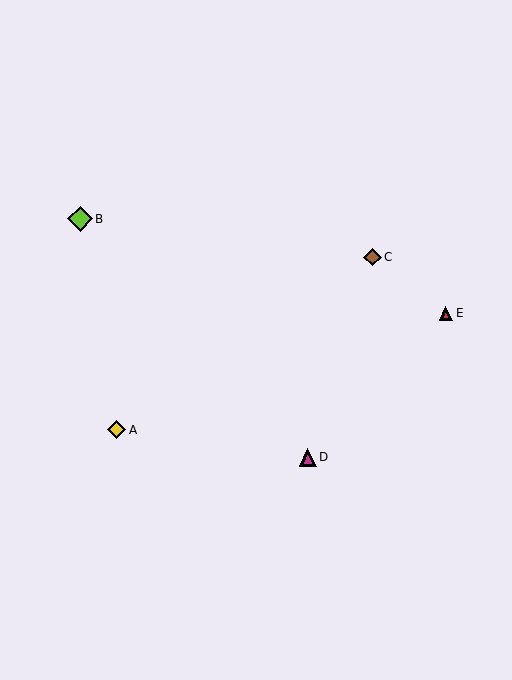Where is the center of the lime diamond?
The center of the lime diamond is at (80, 219).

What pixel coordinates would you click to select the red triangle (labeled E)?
Click at (446, 313) to select the red triangle E.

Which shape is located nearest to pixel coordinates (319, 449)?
The magenta triangle (labeled D) at (308, 457) is nearest to that location.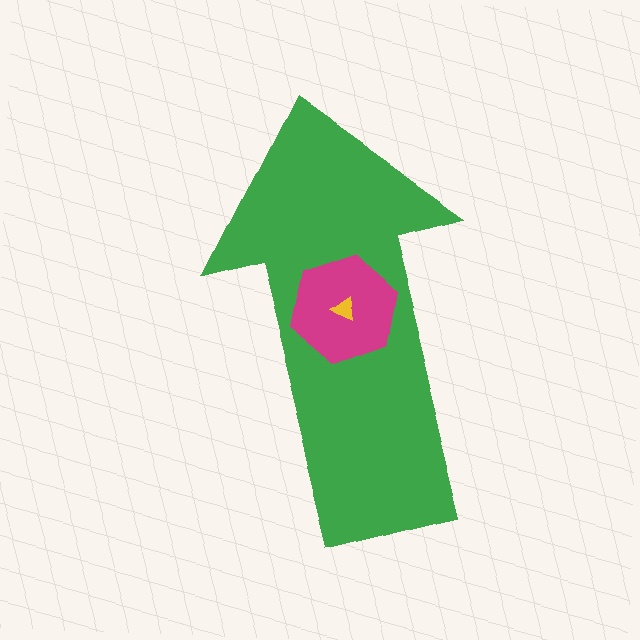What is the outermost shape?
The green arrow.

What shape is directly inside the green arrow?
The magenta hexagon.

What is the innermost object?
The yellow triangle.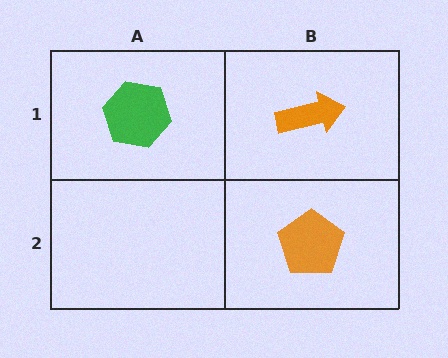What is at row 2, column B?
An orange pentagon.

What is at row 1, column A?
A green hexagon.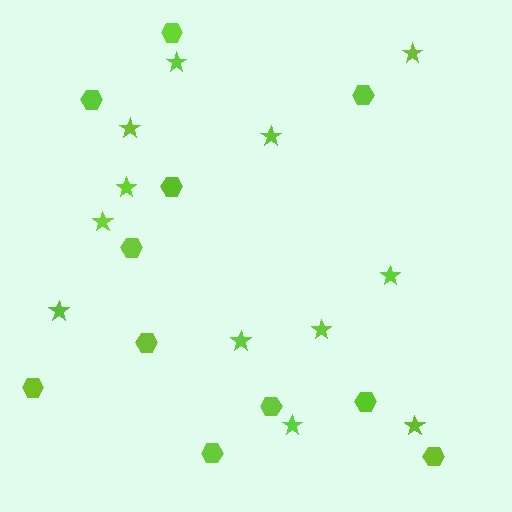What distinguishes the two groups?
There are 2 groups: one group of hexagons (11) and one group of stars (12).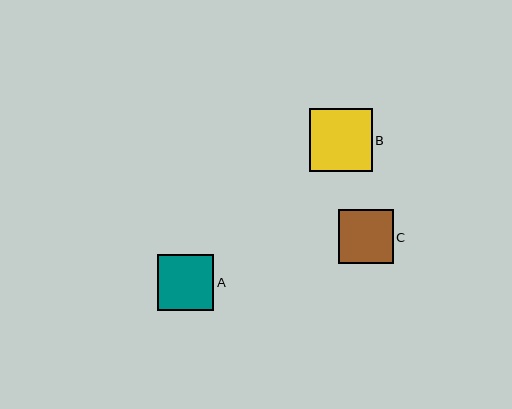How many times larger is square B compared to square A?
Square B is approximately 1.1 times the size of square A.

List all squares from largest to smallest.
From largest to smallest: B, A, C.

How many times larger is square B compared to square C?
Square B is approximately 1.2 times the size of square C.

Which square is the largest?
Square B is the largest with a size of approximately 63 pixels.